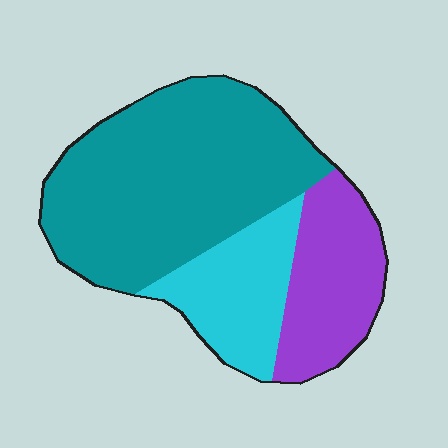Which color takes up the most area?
Teal, at roughly 55%.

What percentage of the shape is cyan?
Cyan covers 21% of the shape.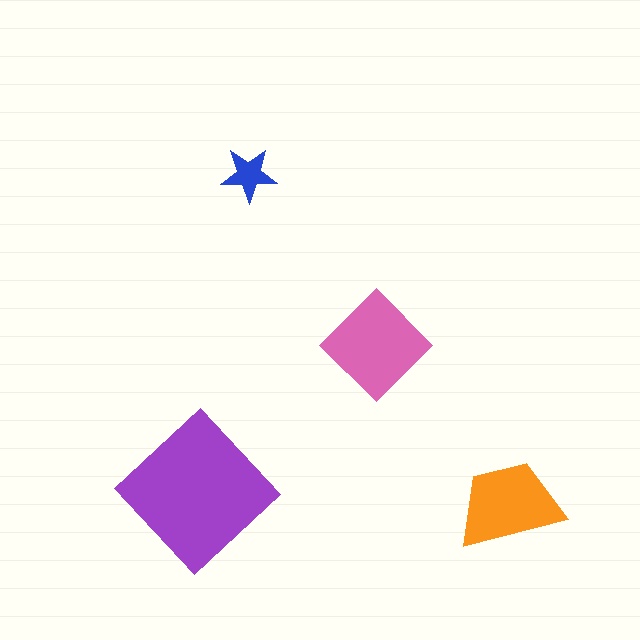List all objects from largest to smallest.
The purple diamond, the pink diamond, the orange trapezoid, the blue star.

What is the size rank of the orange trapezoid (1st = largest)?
3rd.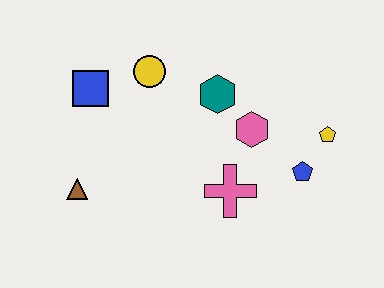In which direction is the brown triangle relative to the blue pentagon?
The brown triangle is to the left of the blue pentagon.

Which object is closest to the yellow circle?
The blue square is closest to the yellow circle.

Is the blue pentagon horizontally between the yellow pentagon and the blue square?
Yes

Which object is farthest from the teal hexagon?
The brown triangle is farthest from the teal hexagon.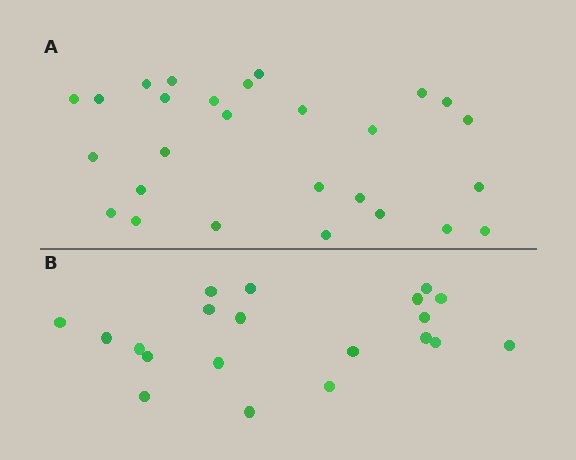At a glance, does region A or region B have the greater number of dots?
Region A (the top region) has more dots.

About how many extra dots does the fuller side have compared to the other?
Region A has roughly 8 or so more dots than region B.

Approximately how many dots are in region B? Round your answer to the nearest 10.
About 20 dots.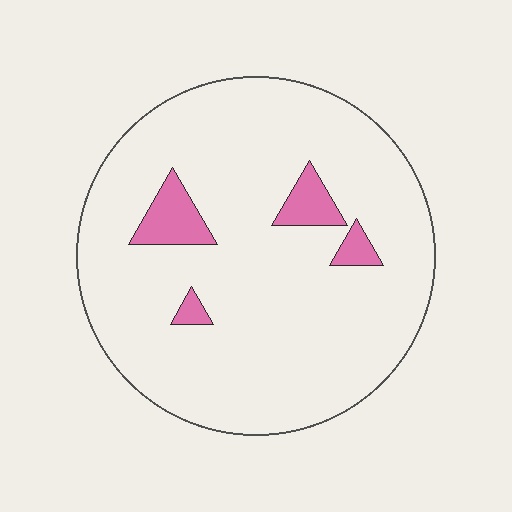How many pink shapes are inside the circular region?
4.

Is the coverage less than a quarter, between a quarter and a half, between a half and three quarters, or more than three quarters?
Less than a quarter.